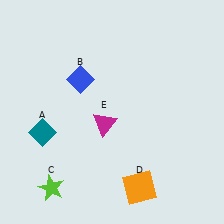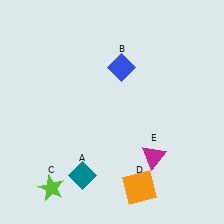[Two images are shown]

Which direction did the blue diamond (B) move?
The blue diamond (B) moved right.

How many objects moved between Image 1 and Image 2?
3 objects moved between the two images.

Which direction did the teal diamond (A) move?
The teal diamond (A) moved down.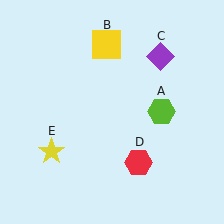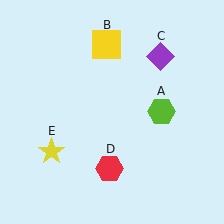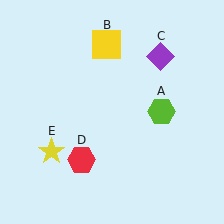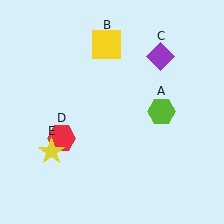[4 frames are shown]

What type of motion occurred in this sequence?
The red hexagon (object D) rotated clockwise around the center of the scene.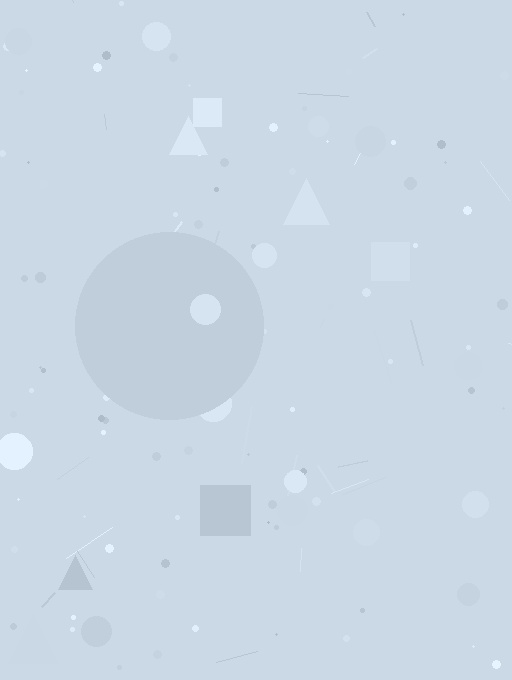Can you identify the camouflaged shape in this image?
The camouflaged shape is a circle.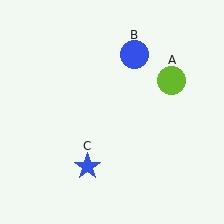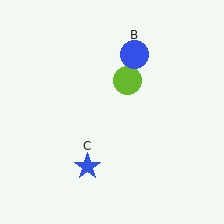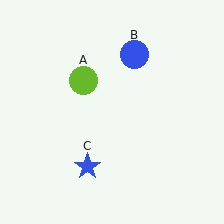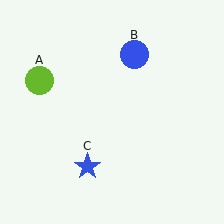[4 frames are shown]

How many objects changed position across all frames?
1 object changed position: lime circle (object A).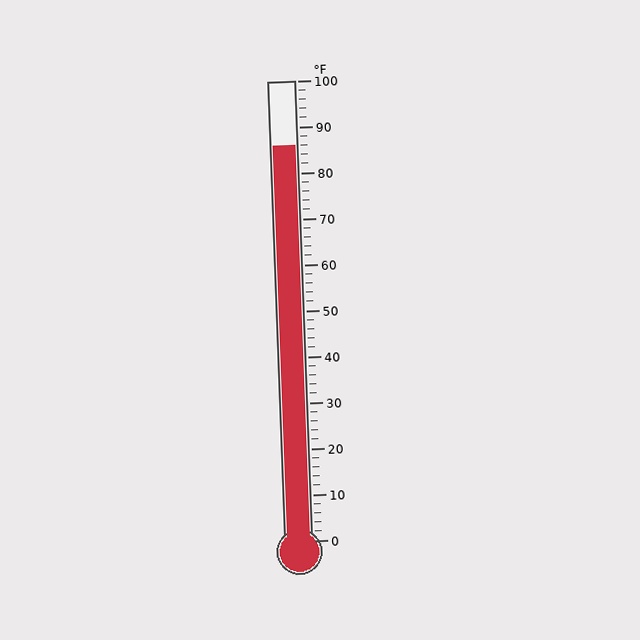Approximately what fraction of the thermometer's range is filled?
The thermometer is filled to approximately 85% of its range.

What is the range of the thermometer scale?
The thermometer scale ranges from 0°F to 100°F.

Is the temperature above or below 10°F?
The temperature is above 10°F.